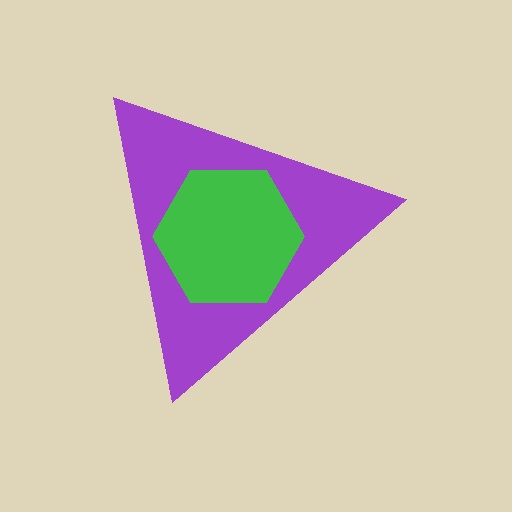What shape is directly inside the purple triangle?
The green hexagon.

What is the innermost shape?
The green hexagon.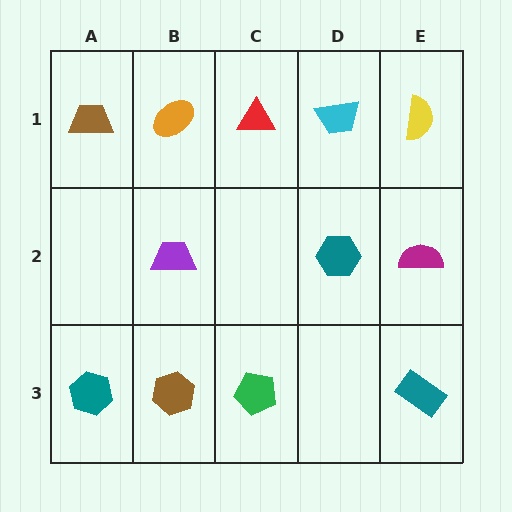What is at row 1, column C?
A red triangle.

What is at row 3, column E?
A teal rectangle.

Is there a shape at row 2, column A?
No, that cell is empty.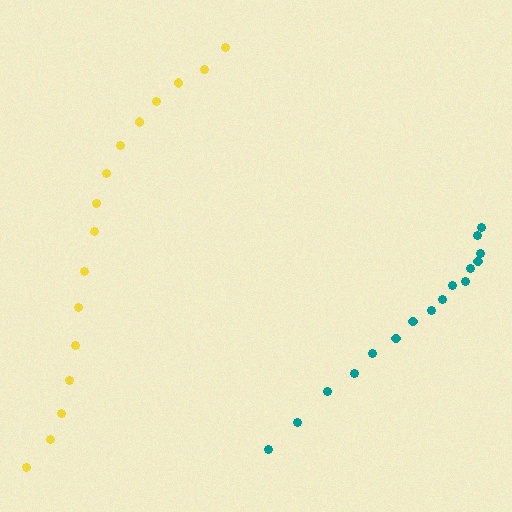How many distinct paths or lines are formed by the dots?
There are 2 distinct paths.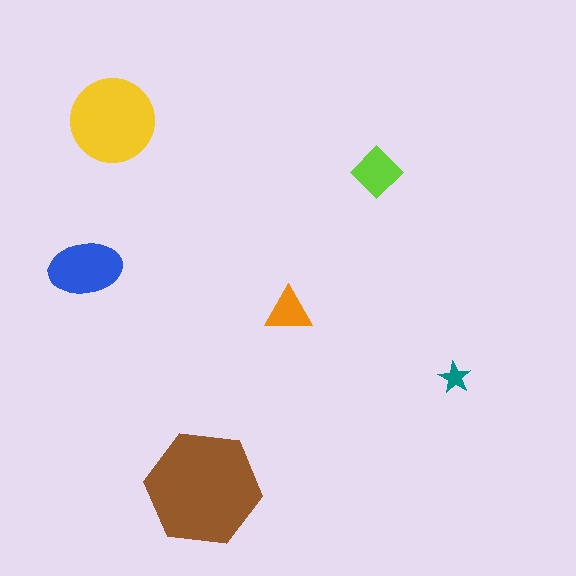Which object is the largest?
The brown hexagon.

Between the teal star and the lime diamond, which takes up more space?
The lime diamond.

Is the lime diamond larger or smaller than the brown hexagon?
Smaller.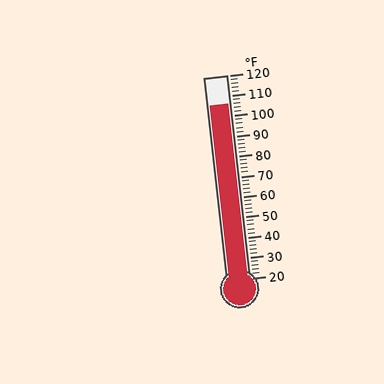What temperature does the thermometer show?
The thermometer shows approximately 106°F.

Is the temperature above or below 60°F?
The temperature is above 60°F.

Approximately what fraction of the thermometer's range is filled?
The thermometer is filled to approximately 85% of its range.